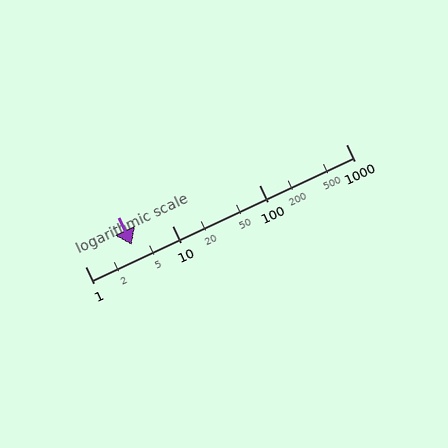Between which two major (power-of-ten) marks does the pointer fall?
The pointer is between 1 and 10.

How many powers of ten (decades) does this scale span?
The scale spans 3 decades, from 1 to 1000.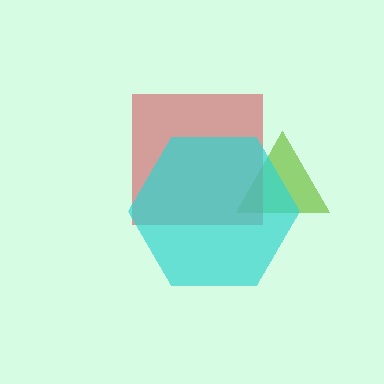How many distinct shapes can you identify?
There are 3 distinct shapes: a lime triangle, a red square, a cyan hexagon.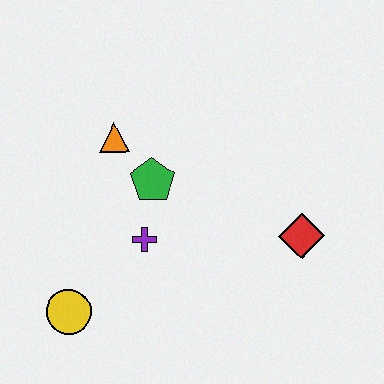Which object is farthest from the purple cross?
The red diamond is farthest from the purple cross.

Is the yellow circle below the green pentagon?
Yes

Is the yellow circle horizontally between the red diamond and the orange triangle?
No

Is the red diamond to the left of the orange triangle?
No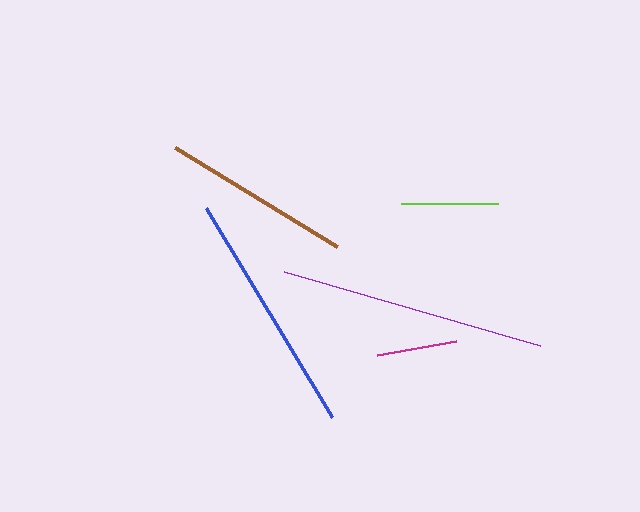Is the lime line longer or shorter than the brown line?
The brown line is longer than the lime line.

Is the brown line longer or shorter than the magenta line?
The brown line is longer than the magenta line.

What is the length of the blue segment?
The blue segment is approximately 244 pixels long.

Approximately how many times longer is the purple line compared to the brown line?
The purple line is approximately 1.4 times the length of the brown line.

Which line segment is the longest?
The purple line is the longest at approximately 267 pixels.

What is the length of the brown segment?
The brown segment is approximately 190 pixels long.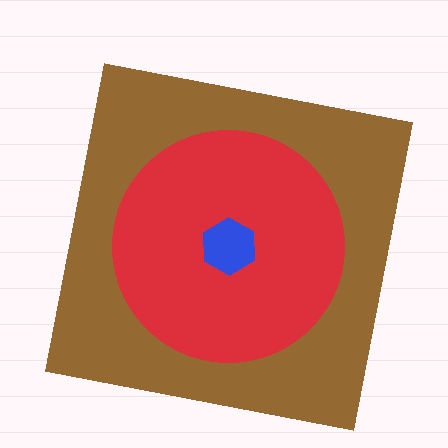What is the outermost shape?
The brown square.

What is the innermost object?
The blue hexagon.